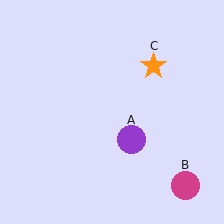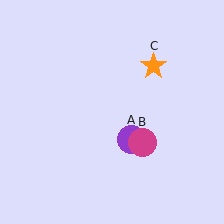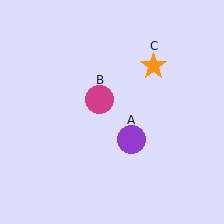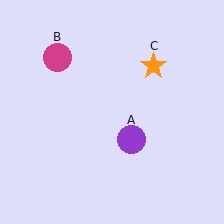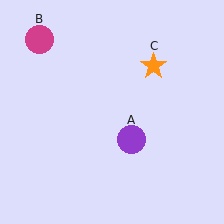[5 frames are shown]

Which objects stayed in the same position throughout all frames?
Purple circle (object A) and orange star (object C) remained stationary.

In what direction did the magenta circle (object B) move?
The magenta circle (object B) moved up and to the left.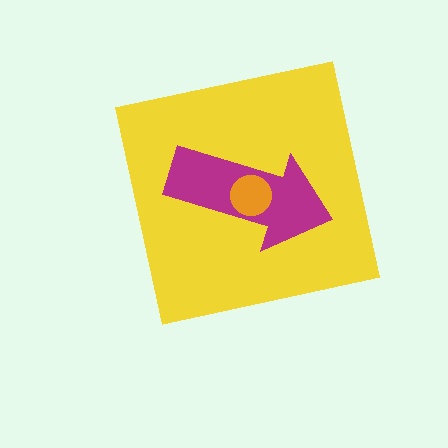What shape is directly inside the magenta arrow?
The orange circle.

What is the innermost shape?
The orange circle.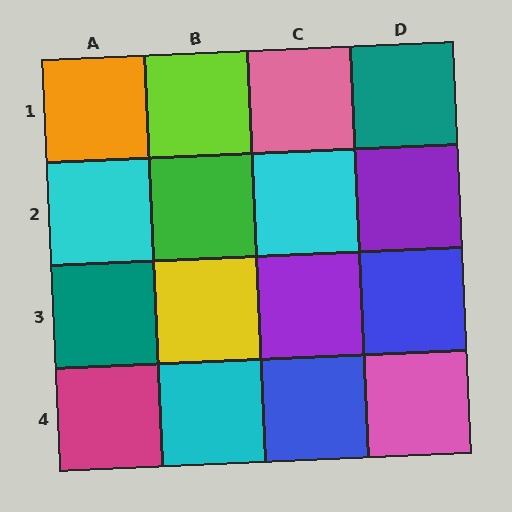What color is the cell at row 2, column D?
Purple.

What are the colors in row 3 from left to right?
Teal, yellow, purple, blue.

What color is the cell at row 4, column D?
Pink.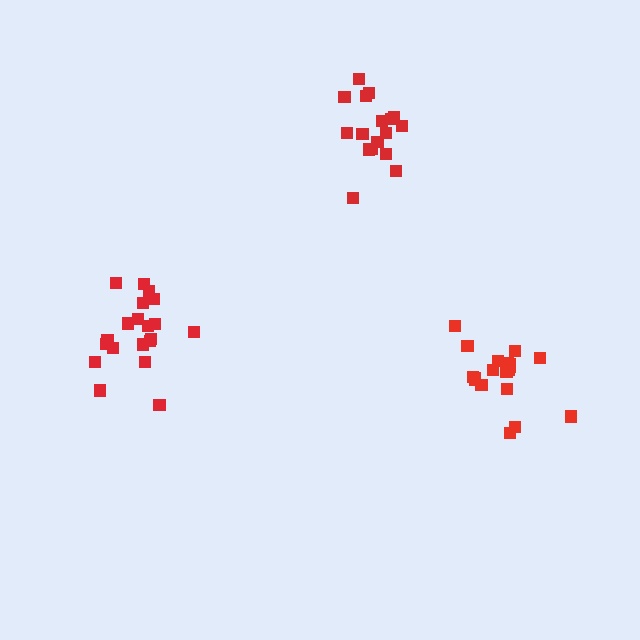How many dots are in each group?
Group 1: 19 dots, Group 2: 20 dots, Group 3: 17 dots (56 total).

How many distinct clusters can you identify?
There are 3 distinct clusters.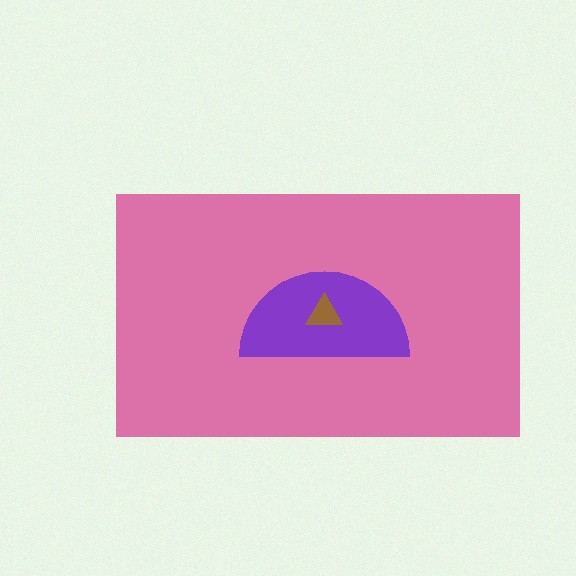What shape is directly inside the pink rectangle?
The purple semicircle.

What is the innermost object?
The brown triangle.